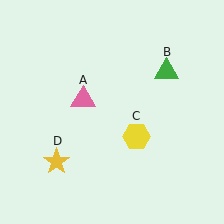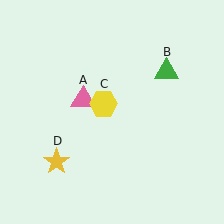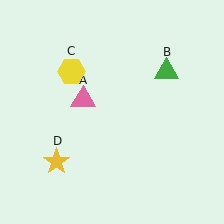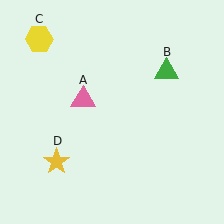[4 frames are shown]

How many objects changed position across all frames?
1 object changed position: yellow hexagon (object C).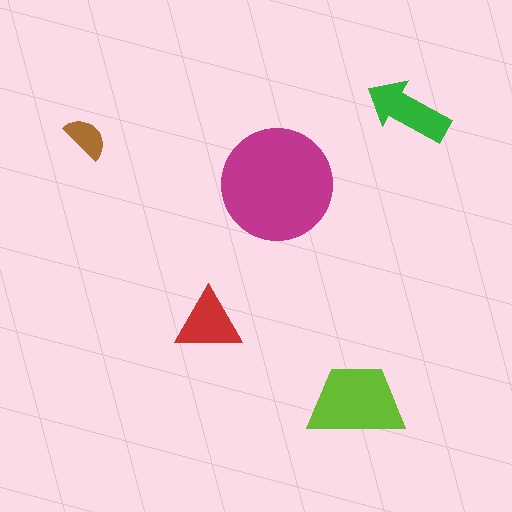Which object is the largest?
The magenta circle.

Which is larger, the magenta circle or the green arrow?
The magenta circle.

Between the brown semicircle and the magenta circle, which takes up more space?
The magenta circle.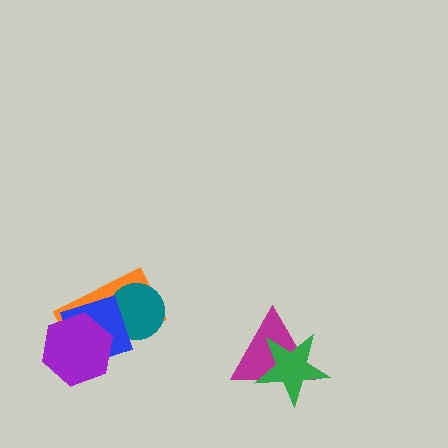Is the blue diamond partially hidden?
Yes, it is partially covered by another shape.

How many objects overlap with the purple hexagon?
2 objects overlap with the purple hexagon.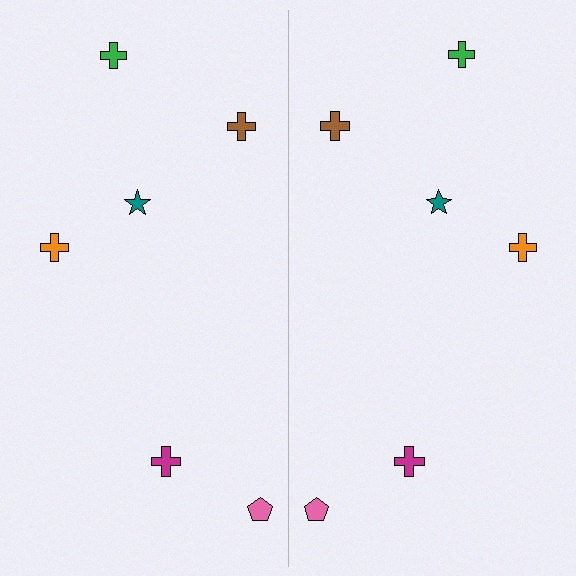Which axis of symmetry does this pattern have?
The pattern has a vertical axis of symmetry running through the center of the image.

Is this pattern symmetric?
Yes, this pattern has bilateral (reflection) symmetry.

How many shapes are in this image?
There are 12 shapes in this image.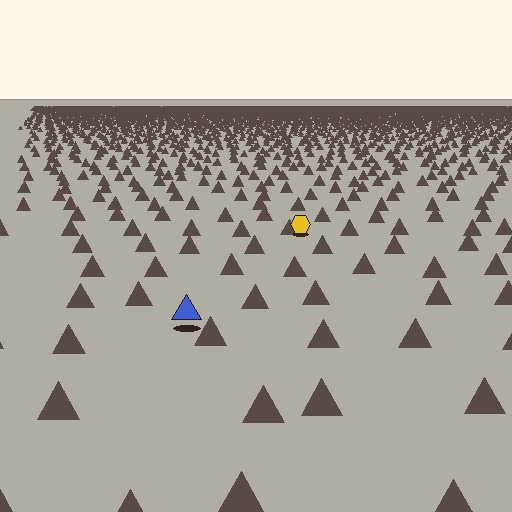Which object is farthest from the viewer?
The yellow hexagon is farthest from the viewer. It appears smaller and the ground texture around it is denser.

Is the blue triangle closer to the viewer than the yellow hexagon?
Yes. The blue triangle is closer — you can tell from the texture gradient: the ground texture is coarser near it.